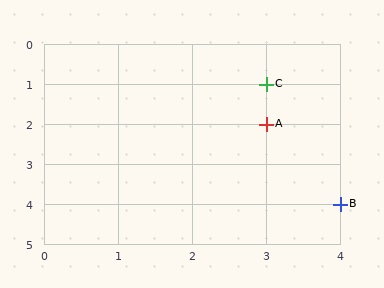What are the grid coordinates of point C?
Point C is at grid coordinates (3, 1).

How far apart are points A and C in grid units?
Points A and C are 1 row apart.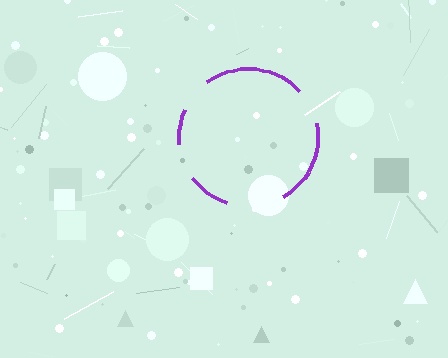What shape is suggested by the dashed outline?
The dashed outline suggests a circle.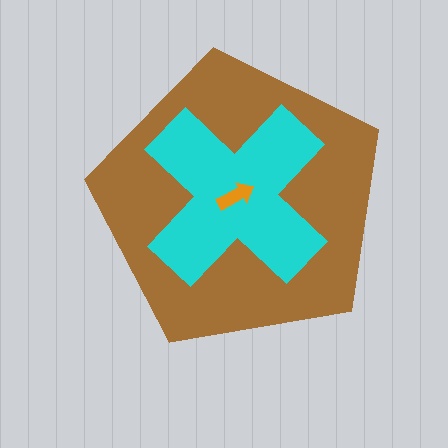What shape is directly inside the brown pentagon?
The cyan cross.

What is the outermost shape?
The brown pentagon.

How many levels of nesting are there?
3.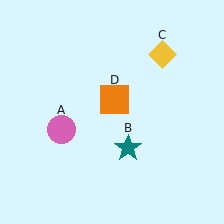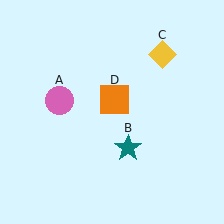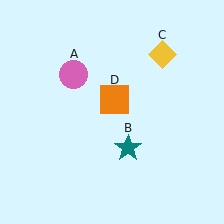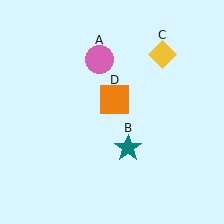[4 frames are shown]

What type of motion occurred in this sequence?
The pink circle (object A) rotated clockwise around the center of the scene.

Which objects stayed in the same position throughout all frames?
Teal star (object B) and yellow diamond (object C) and orange square (object D) remained stationary.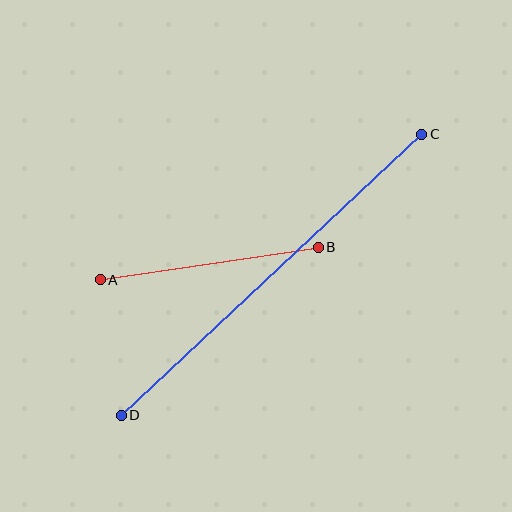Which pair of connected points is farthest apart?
Points C and D are farthest apart.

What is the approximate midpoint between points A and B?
The midpoint is at approximately (209, 263) pixels.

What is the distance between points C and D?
The distance is approximately 411 pixels.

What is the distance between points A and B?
The distance is approximately 221 pixels.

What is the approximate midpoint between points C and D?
The midpoint is at approximately (271, 275) pixels.